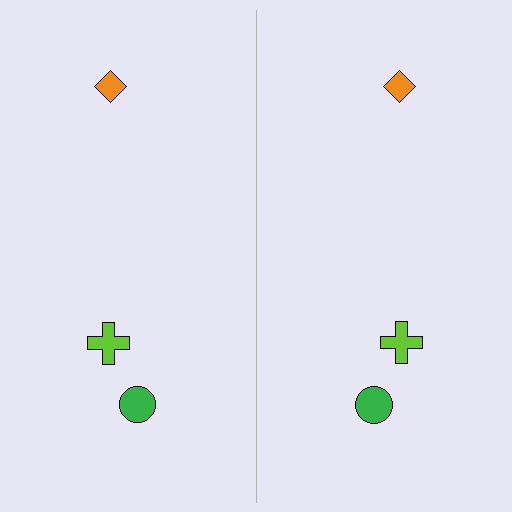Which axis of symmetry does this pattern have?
The pattern has a vertical axis of symmetry running through the center of the image.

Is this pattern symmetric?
Yes, this pattern has bilateral (reflection) symmetry.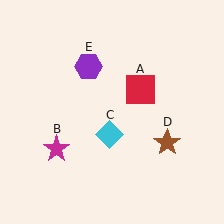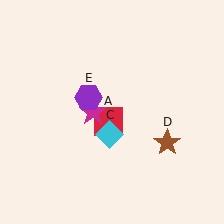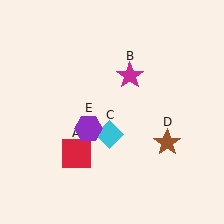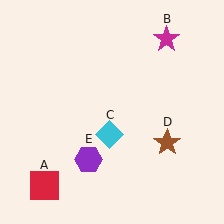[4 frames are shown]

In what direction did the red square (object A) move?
The red square (object A) moved down and to the left.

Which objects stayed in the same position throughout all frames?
Cyan diamond (object C) and brown star (object D) remained stationary.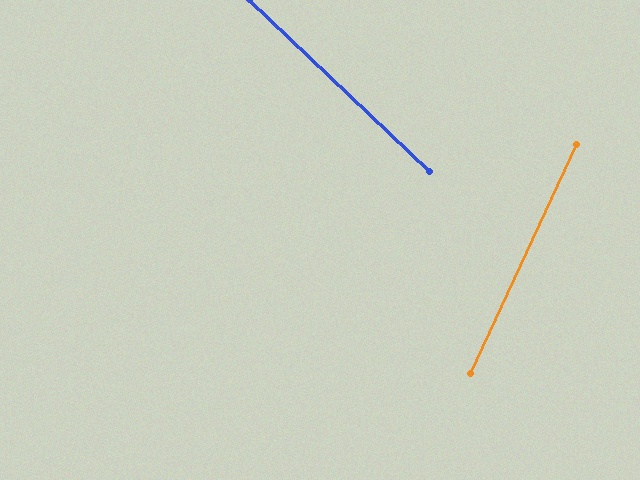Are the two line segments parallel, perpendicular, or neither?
Neither parallel nor perpendicular — they differ by about 71°.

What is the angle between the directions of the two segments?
Approximately 71 degrees.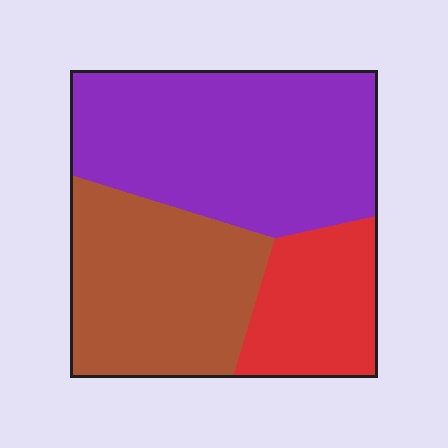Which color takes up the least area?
Red, at roughly 20%.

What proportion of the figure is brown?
Brown takes up about one third (1/3) of the figure.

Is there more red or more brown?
Brown.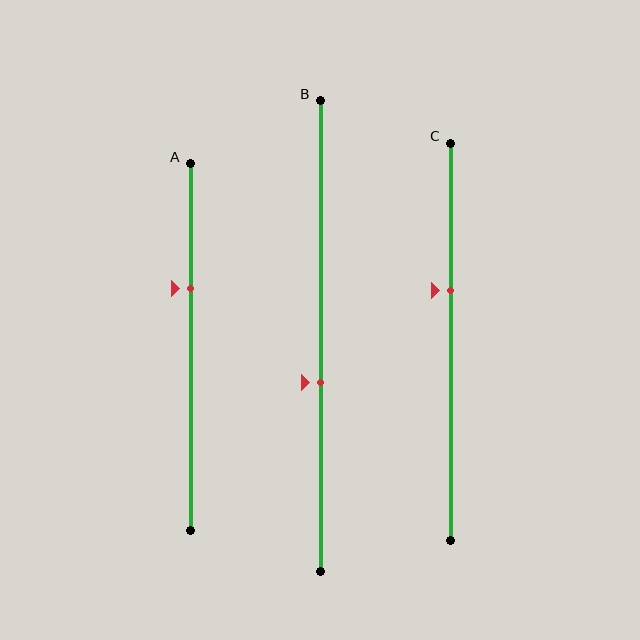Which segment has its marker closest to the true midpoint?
Segment B has its marker closest to the true midpoint.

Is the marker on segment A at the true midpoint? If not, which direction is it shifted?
No, the marker on segment A is shifted upward by about 16% of the segment length.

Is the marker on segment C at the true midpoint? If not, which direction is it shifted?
No, the marker on segment C is shifted upward by about 13% of the segment length.